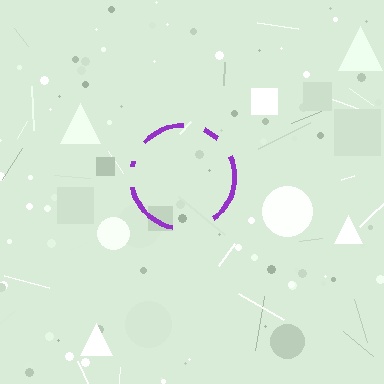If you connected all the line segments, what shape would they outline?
They would outline a circle.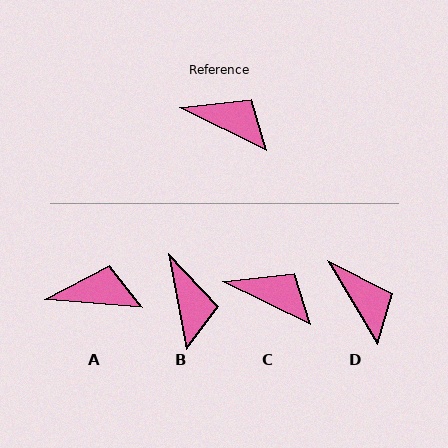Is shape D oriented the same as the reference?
No, it is off by about 33 degrees.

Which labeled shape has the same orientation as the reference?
C.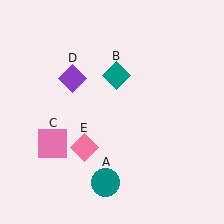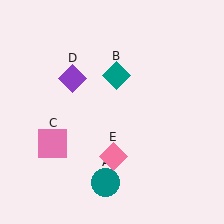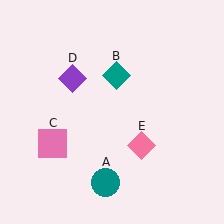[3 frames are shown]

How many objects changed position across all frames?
1 object changed position: pink diamond (object E).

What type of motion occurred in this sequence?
The pink diamond (object E) rotated counterclockwise around the center of the scene.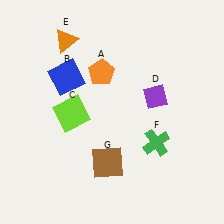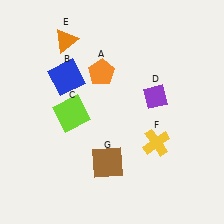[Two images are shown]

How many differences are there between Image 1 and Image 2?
There is 1 difference between the two images.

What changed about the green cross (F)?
In Image 1, F is green. In Image 2, it changed to yellow.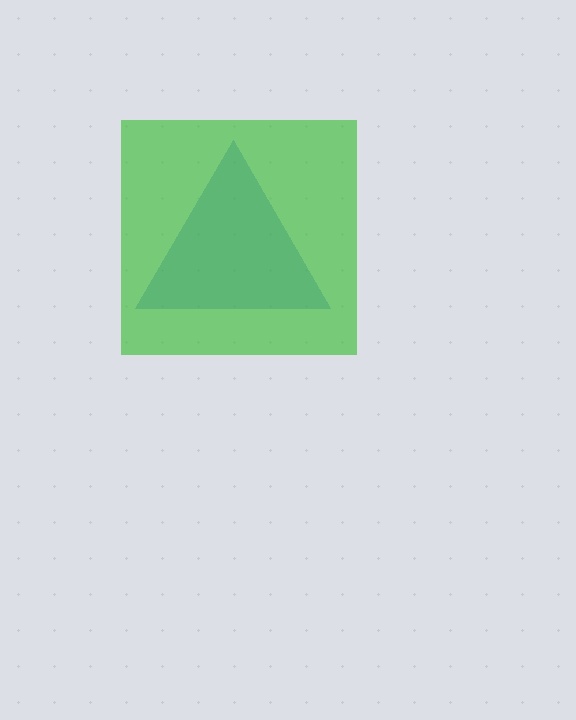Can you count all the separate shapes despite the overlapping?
Yes, there are 2 separate shapes.